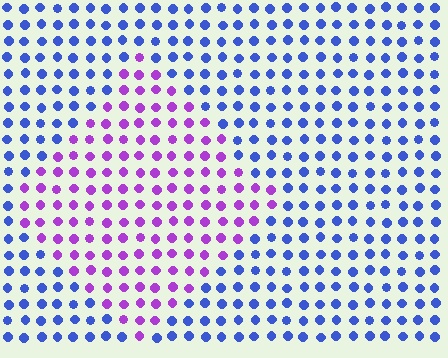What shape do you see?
I see a diamond.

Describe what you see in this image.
The image is filled with small blue elements in a uniform arrangement. A diamond-shaped region is visible where the elements are tinted to a slightly different hue, forming a subtle color boundary.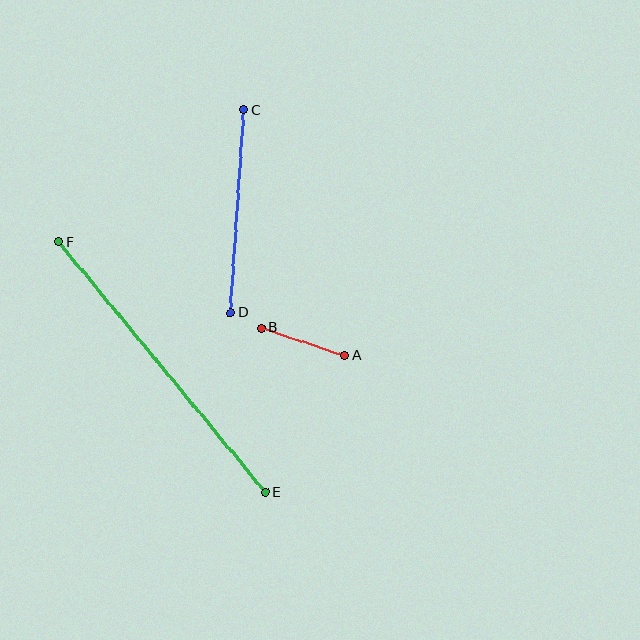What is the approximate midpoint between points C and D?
The midpoint is at approximately (237, 211) pixels.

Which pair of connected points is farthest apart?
Points E and F are farthest apart.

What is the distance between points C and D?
The distance is approximately 203 pixels.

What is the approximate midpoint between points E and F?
The midpoint is at approximately (162, 367) pixels.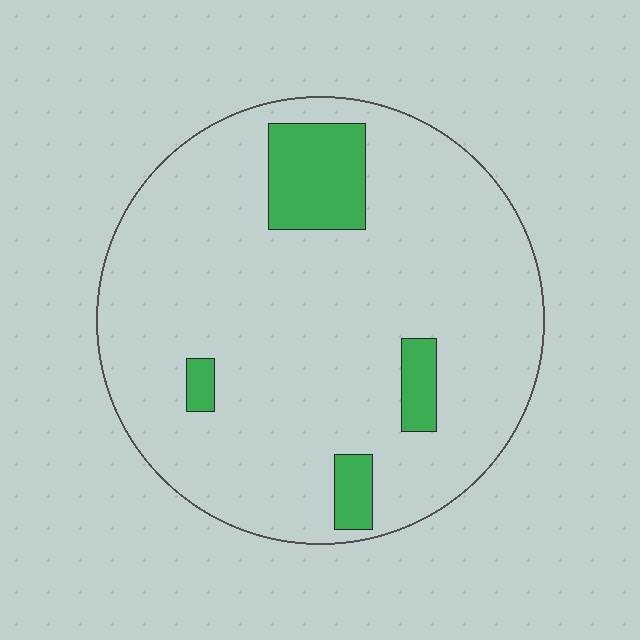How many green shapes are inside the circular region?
4.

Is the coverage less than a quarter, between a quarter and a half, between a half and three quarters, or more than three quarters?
Less than a quarter.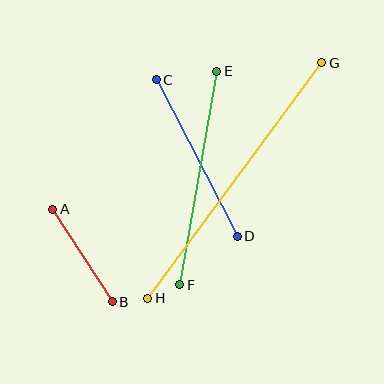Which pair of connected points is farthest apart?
Points G and H are farthest apart.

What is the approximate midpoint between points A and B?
The midpoint is at approximately (82, 256) pixels.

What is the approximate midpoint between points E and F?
The midpoint is at approximately (198, 178) pixels.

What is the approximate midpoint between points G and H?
The midpoint is at approximately (235, 181) pixels.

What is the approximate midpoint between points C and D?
The midpoint is at approximately (197, 158) pixels.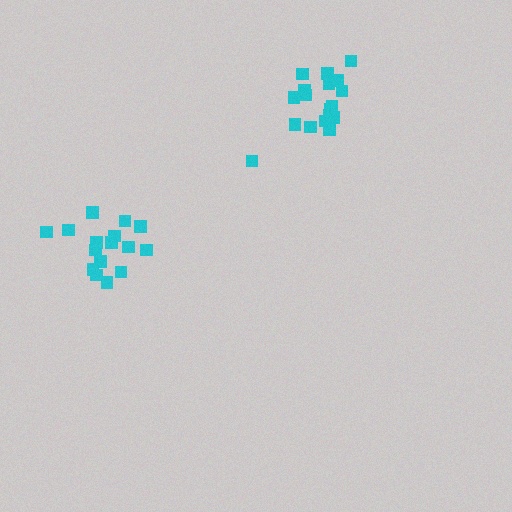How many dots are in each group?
Group 1: 18 dots, Group 2: 16 dots (34 total).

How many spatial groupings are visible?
There are 2 spatial groupings.